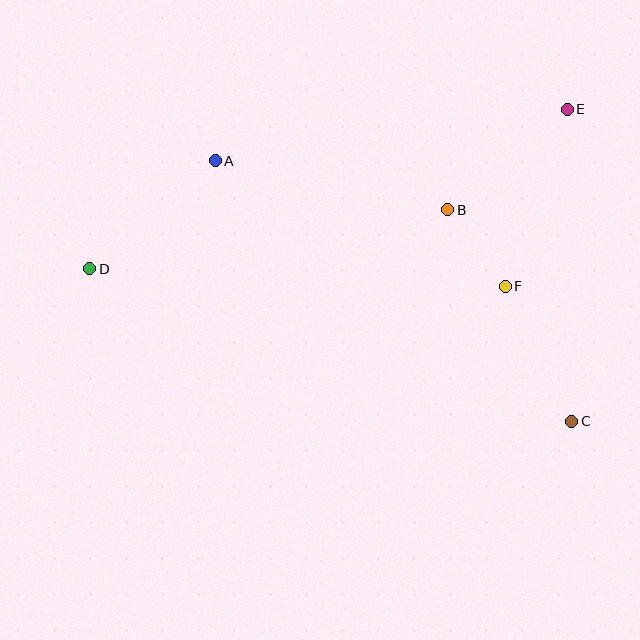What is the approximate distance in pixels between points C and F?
The distance between C and F is approximately 151 pixels.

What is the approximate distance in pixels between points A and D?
The distance between A and D is approximately 165 pixels.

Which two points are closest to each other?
Points B and F are closest to each other.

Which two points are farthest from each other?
Points C and D are farthest from each other.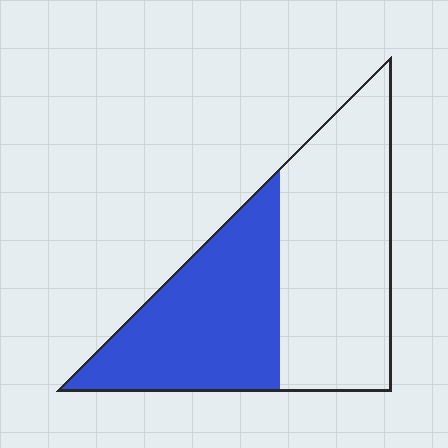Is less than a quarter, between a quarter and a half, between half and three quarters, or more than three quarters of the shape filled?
Between a quarter and a half.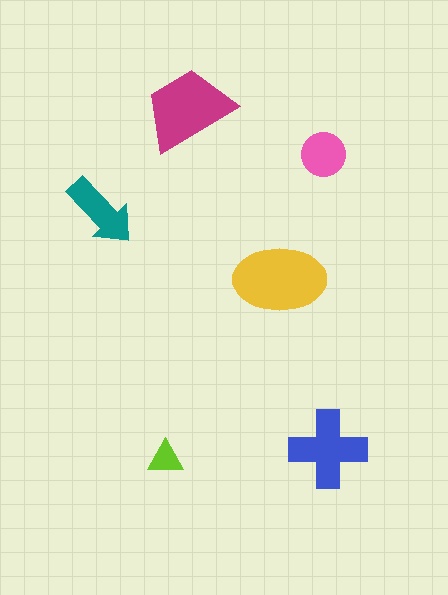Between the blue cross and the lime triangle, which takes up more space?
The blue cross.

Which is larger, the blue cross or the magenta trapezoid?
The magenta trapezoid.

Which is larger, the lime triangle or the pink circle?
The pink circle.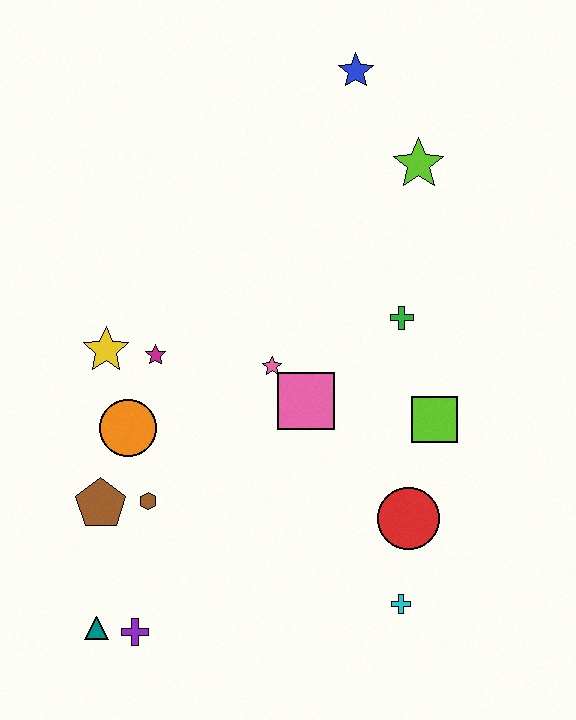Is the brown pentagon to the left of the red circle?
Yes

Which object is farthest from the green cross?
The teal triangle is farthest from the green cross.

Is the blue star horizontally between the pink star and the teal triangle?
No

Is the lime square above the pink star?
No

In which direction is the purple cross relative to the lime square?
The purple cross is to the left of the lime square.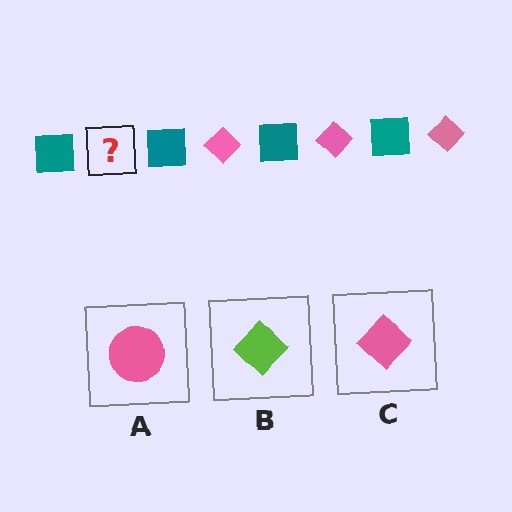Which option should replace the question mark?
Option C.